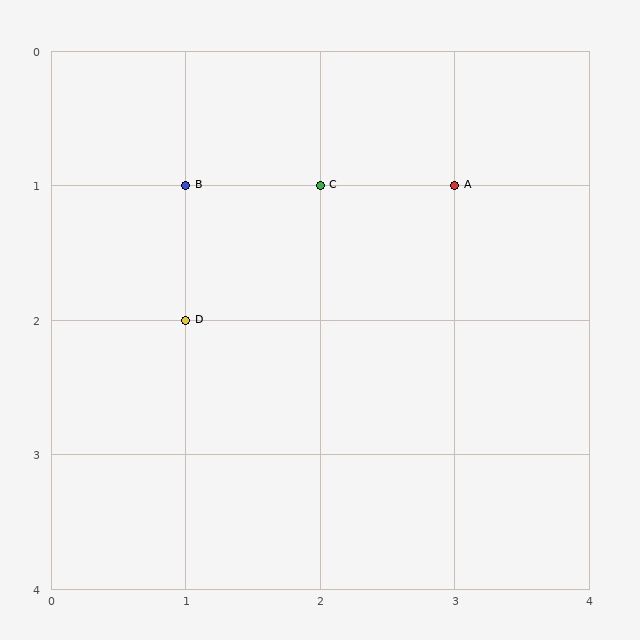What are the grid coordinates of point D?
Point D is at grid coordinates (1, 2).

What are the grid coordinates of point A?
Point A is at grid coordinates (3, 1).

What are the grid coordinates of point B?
Point B is at grid coordinates (1, 1).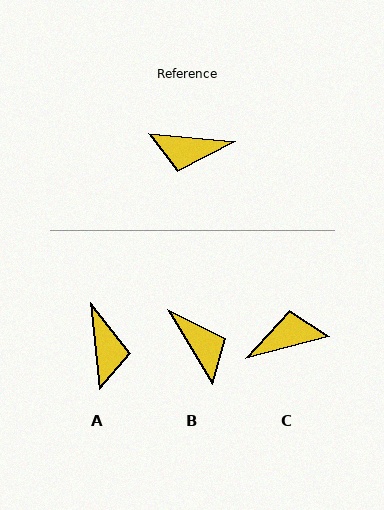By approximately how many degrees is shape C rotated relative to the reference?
Approximately 160 degrees clockwise.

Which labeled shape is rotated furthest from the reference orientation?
C, about 160 degrees away.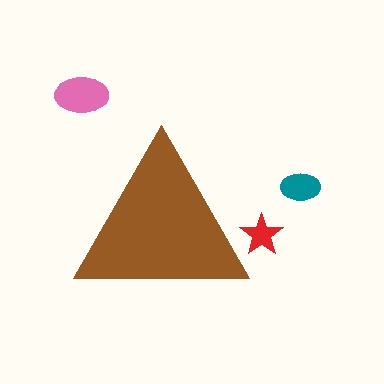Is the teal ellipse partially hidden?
No, the teal ellipse is fully visible.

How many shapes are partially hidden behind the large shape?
1 shape is partially hidden.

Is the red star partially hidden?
Yes, the red star is partially hidden behind the brown triangle.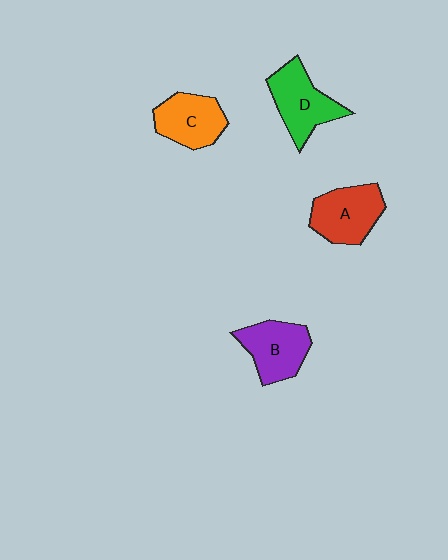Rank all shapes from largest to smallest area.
From largest to smallest: D (green), A (red), B (purple), C (orange).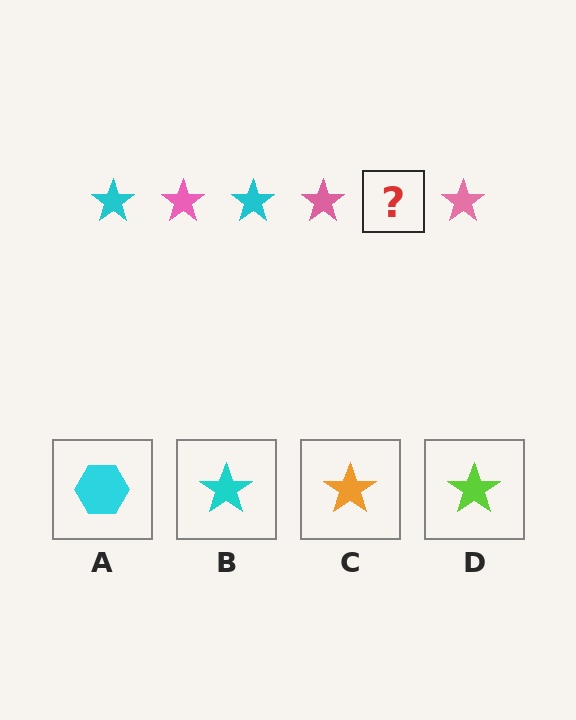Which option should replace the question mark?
Option B.